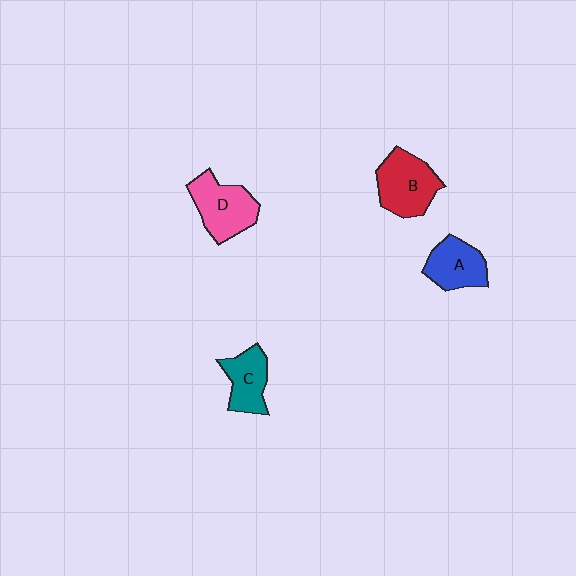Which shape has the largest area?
Shape B (red).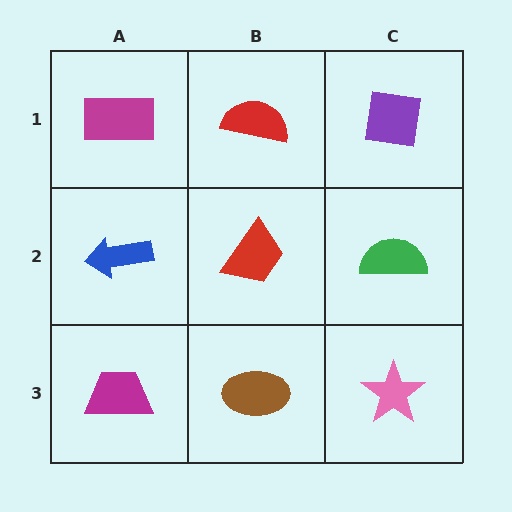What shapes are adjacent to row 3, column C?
A green semicircle (row 2, column C), a brown ellipse (row 3, column B).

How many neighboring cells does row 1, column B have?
3.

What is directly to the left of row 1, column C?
A red semicircle.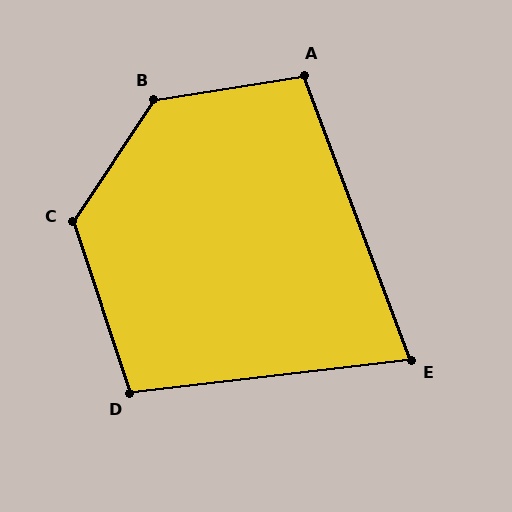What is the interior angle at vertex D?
Approximately 102 degrees (obtuse).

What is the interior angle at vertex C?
Approximately 128 degrees (obtuse).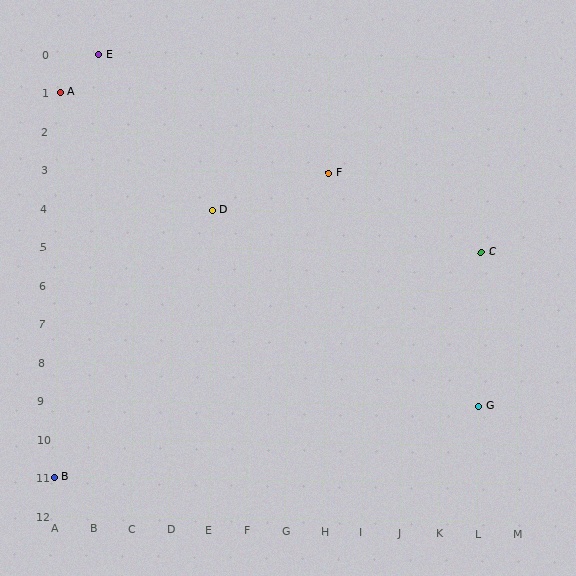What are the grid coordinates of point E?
Point E is at grid coordinates (B, 0).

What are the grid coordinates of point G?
Point G is at grid coordinates (L, 9).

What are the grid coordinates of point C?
Point C is at grid coordinates (L, 5).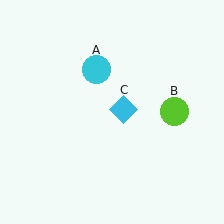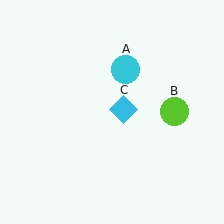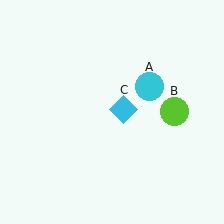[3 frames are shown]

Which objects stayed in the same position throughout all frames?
Lime circle (object B) and cyan diamond (object C) remained stationary.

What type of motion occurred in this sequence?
The cyan circle (object A) rotated clockwise around the center of the scene.